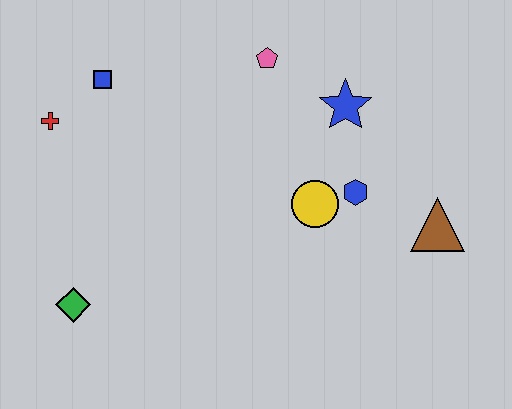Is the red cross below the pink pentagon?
Yes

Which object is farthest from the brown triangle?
The red cross is farthest from the brown triangle.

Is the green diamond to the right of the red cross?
Yes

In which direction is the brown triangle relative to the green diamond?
The brown triangle is to the right of the green diamond.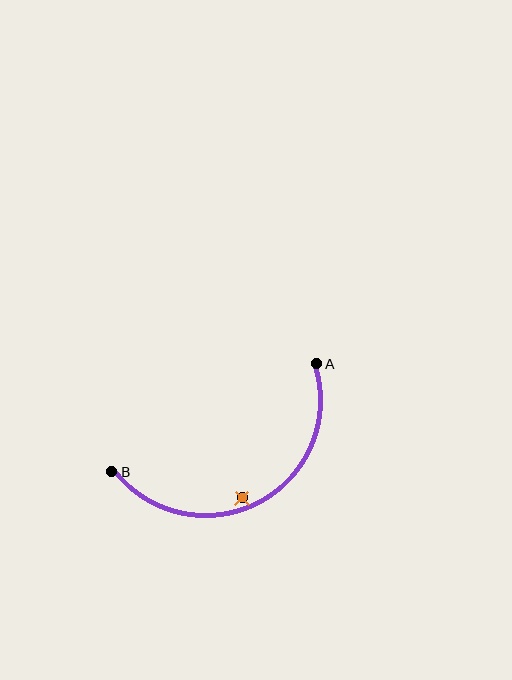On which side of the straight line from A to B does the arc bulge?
The arc bulges below the straight line connecting A and B.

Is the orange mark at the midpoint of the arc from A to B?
No — the orange mark does not lie on the arc at all. It sits slightly inside the curve.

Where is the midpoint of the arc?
The arc midpoint is the point on the curve farthest from the straight line joining A and B. It sits below that line.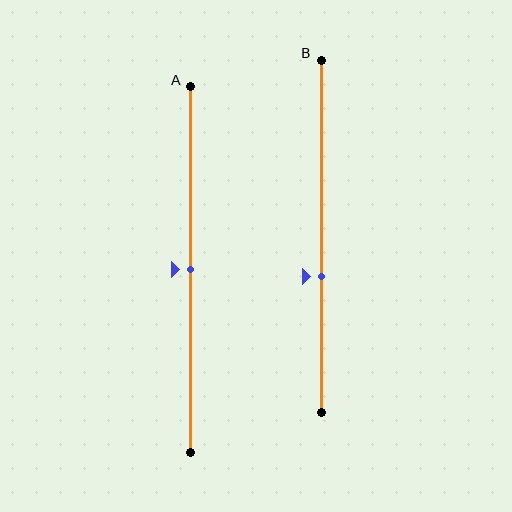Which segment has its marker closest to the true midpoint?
Segment A has its marker closest to the true midpoint.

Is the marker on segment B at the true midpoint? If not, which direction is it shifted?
No, the marker on segment B is shifted downward by about 12% of the segment length.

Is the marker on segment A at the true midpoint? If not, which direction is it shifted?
Yes, the marker on segment A is at the true midpoint.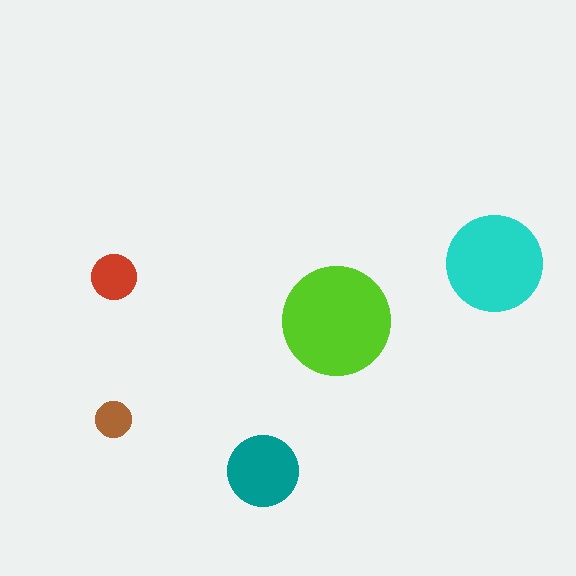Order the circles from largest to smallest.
the lime one, the cyan one, the teal one, the red one, the brown one.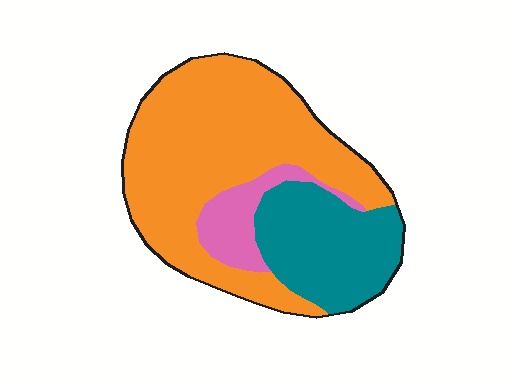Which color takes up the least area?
Pink, at roughly 10%.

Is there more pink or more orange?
Orange.